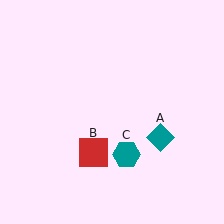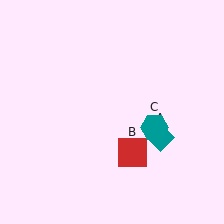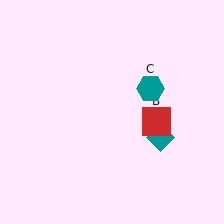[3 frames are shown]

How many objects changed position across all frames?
2 objects changed position: red square (object B), teal hexagon (object C).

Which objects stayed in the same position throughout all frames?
Teal diamond (object A) remained stationary.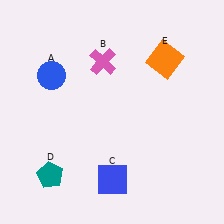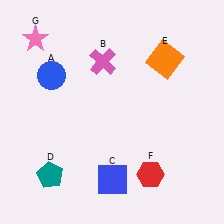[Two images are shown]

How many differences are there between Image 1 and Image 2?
There are 2 differences between the two images.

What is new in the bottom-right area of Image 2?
A red hexagon (F) was added in the bottom-right area of Image 2.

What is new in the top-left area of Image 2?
A pink star (G) was added in the top-left area of Image 2.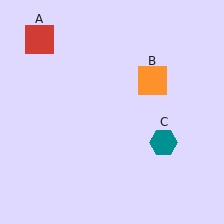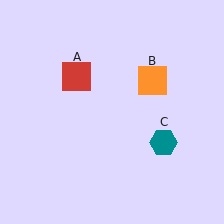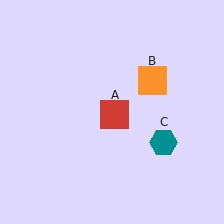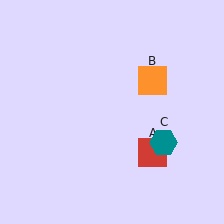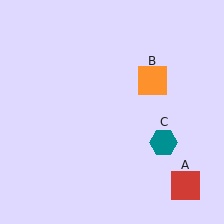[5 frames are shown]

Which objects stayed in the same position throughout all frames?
Orange square (object B) and teal hexagon (object C) remained stationary.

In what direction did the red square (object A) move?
The red square (object A) moved down and to the right.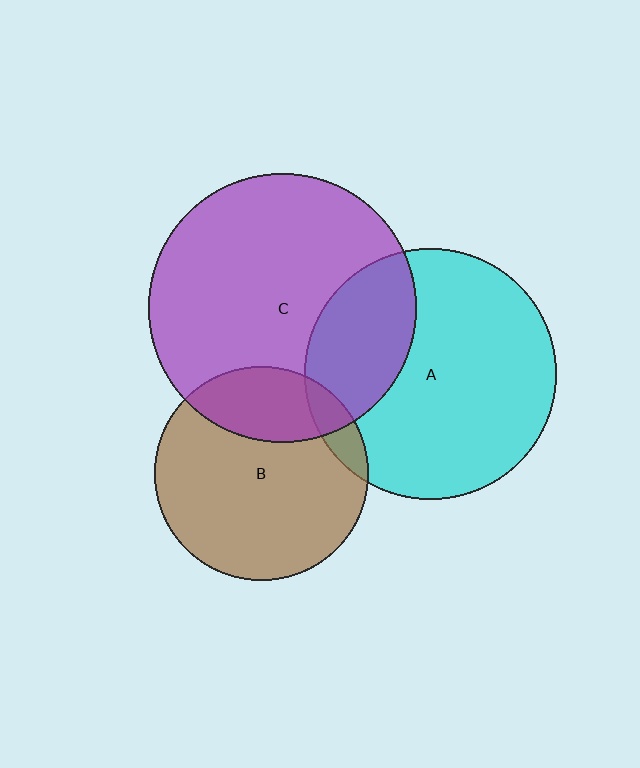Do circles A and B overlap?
Yes.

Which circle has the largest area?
Circle C (purple).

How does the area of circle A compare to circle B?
Approximately 1.4 times.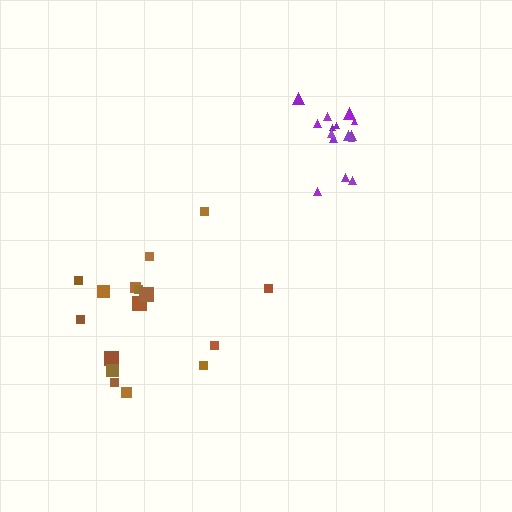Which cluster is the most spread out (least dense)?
Brown.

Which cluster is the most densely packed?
Purple.